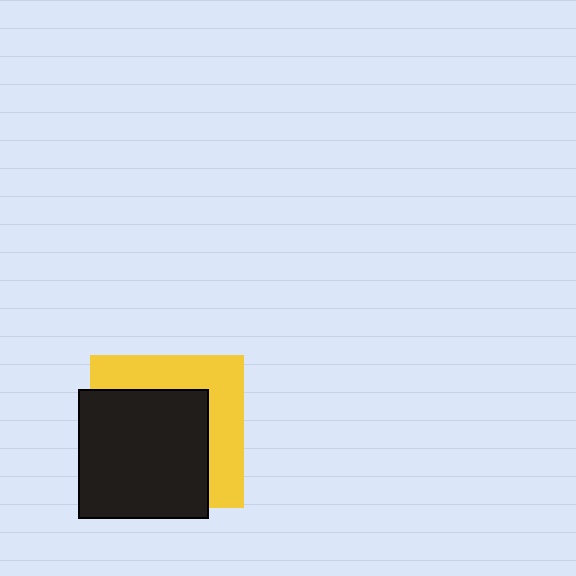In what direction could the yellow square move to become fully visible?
The yellow square could move toward the upper-right. That would shift it out from behind the black square entirely.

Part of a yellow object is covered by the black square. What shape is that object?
It is a square.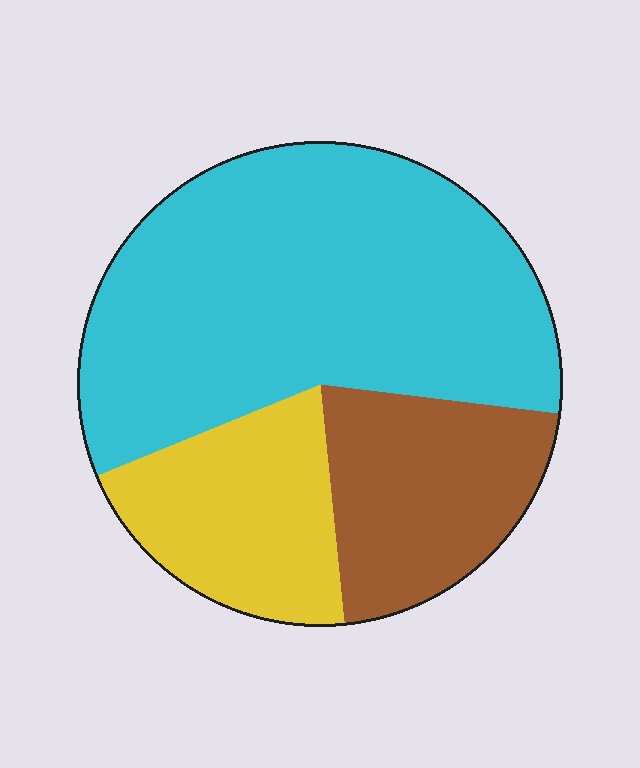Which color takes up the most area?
Cyan, at roughly 60%.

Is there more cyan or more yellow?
Cyan.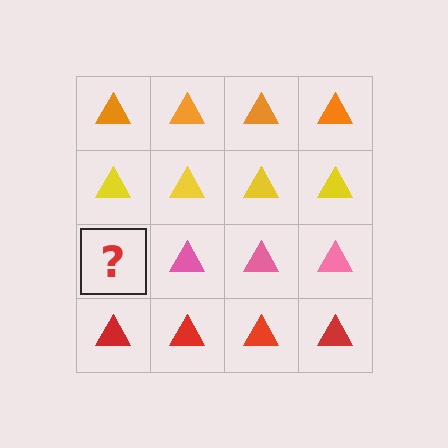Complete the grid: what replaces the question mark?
The question mark should be replaced with a pink triangle.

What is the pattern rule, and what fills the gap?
The rule is that each row has a consistent color. The gap should be filled with a pink triangle.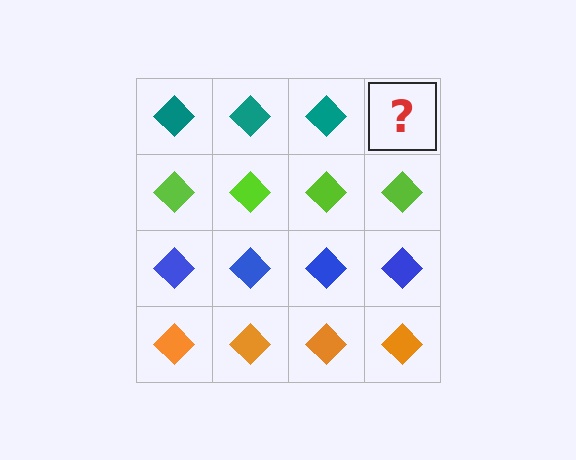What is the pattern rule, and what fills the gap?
The rule is that each row has a consistent color. The gap should be filled with a teal diamond.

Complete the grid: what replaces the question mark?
The question mark should be replaced with a teal diamond.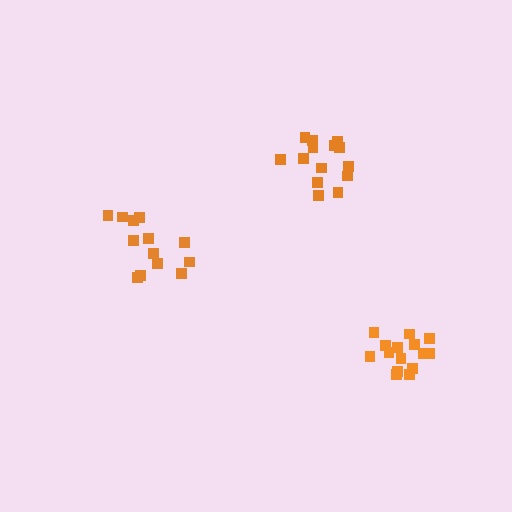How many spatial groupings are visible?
There are 3 spatial groupings.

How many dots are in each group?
Group 1: 15 dots, Group 2: 13 dots, Group 3: 14 dots (42 total).